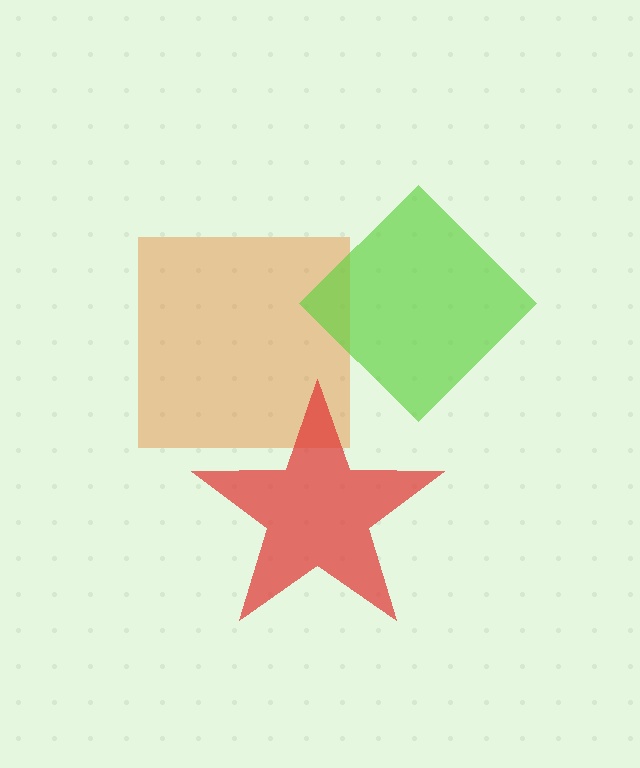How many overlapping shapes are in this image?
There are 3 overlapping shapes in the image.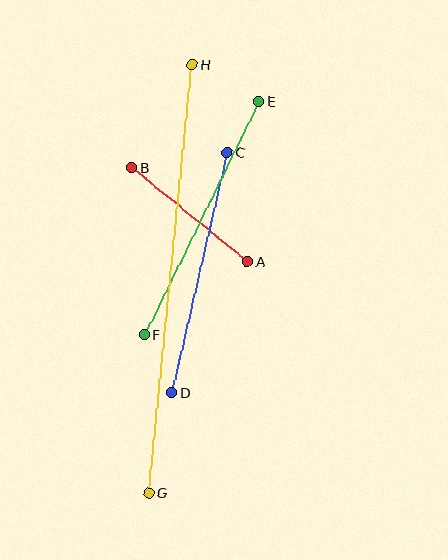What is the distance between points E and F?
The distance is approximately 260 pixels.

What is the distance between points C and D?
The distance is approximately 246 pixels.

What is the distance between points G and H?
The distance is approximately 431 pixels.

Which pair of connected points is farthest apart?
Points G and H are farthest apart.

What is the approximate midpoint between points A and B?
The midpoint is at approximately (189, 214) pixels.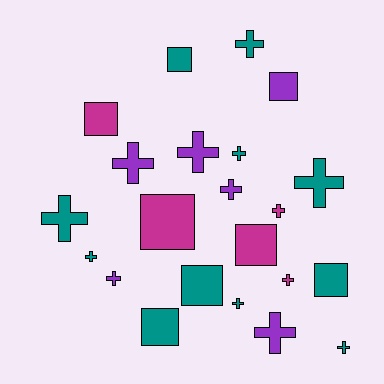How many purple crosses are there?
There are 5 purple crosses.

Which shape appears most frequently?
Cross, with 14 objects.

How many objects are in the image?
There are 22 objects.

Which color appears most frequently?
Teal, with 11 objects.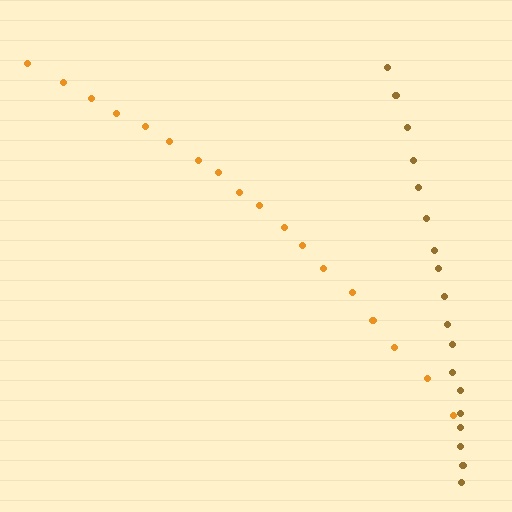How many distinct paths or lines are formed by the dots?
There are 2 distinct paths.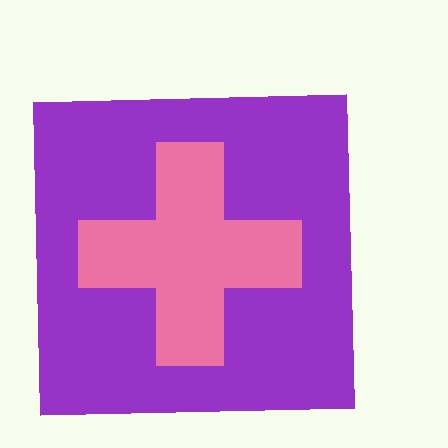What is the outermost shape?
The purple square.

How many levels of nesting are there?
2.